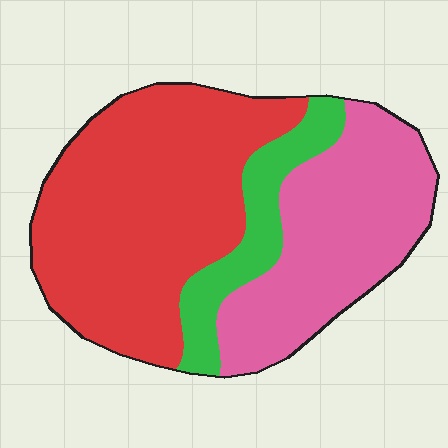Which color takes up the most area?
Red, at roughly 50%.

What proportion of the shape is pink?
Pink covers roughly 35% of the shape.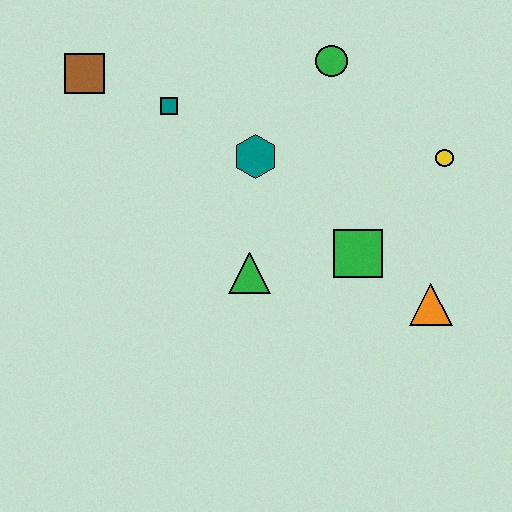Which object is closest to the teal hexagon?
The teal square is closest to the teal hexagon.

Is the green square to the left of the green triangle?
No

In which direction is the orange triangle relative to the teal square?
The orange triangle is to the right of the teal square.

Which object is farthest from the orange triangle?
The brown square is farthest from the orange triangle.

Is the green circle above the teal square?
Yes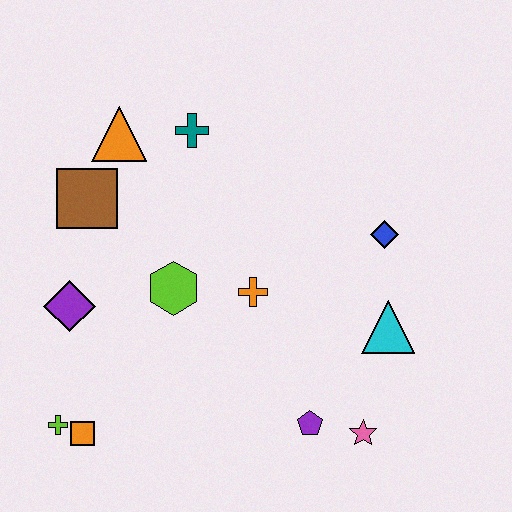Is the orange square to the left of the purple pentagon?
Yes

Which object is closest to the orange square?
The lime cross is closest to the orange square.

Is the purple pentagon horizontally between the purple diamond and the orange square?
No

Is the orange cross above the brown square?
No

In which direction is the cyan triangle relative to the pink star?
The cyan triangle is above the pink star.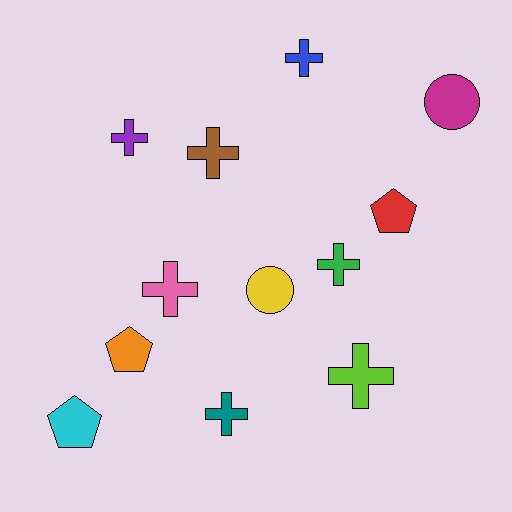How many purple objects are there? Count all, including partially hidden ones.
There is 1 purple object.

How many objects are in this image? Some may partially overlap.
There are 12 objects.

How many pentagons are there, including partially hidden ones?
There are 3 pentagons.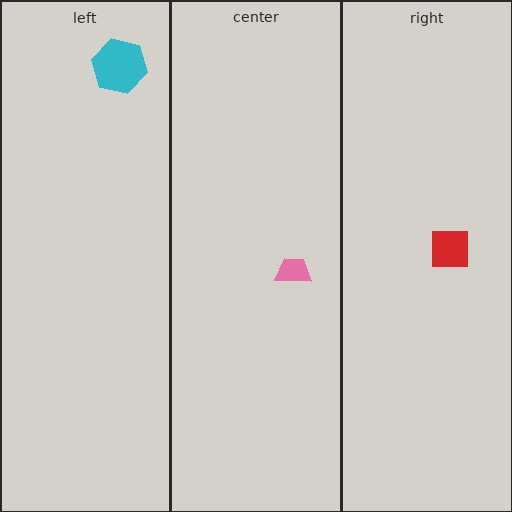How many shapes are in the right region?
1.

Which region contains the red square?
The right region.